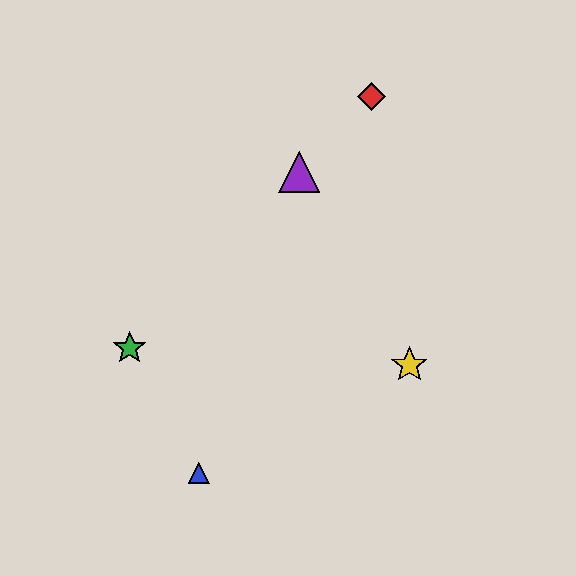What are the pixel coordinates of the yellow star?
The yellow star is at (409, 365).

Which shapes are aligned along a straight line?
The red diamond, the green star, the purple triangle are aligned along a straight line.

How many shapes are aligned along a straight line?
3 shapes (the red diamond, the green star, the purple triangle) are aligned along a straight line.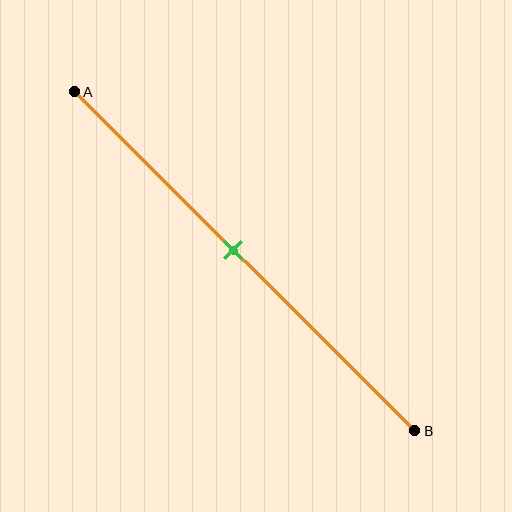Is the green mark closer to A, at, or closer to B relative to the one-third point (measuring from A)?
The green mark is closer to point B than the one-third point of segment AB.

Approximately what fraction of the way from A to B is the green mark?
The green mark is approximately 45% of the way from A to B.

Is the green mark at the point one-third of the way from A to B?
No, the mark is at about 45% from A, not at the 33% one-third point.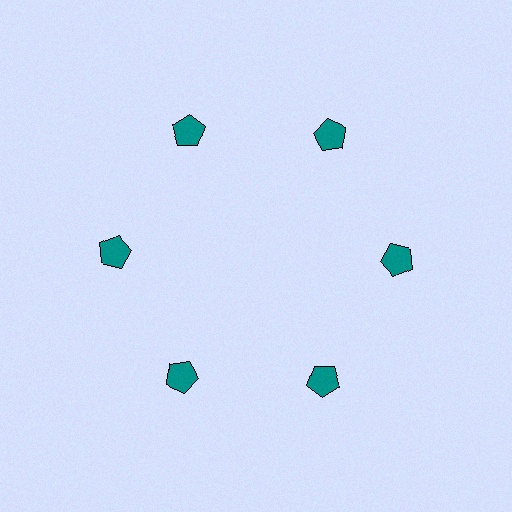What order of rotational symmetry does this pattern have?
This pattern has 6-fold rotational symmetry.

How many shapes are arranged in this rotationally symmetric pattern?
There are 6 shapes, arranged in 6 groups of 1.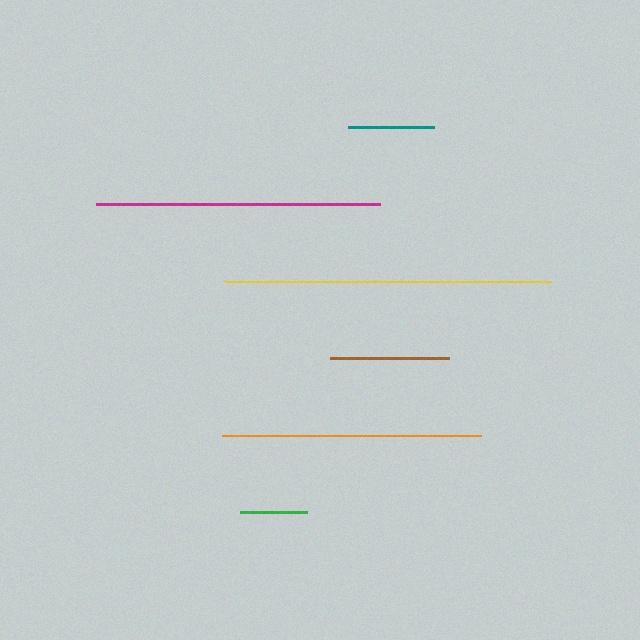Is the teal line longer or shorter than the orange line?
The orange line is longer than the teal line.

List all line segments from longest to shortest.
From longest to shortest: yellow, magenta, orange, brown, teal, green.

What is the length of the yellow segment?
The yellow segment is approximately 326 pixels long.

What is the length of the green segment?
The green segment is approximately 68 pixels long.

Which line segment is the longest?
The yellow line is the longest at approximately 326 pixels.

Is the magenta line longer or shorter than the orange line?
The magenta line is longer than the orange line.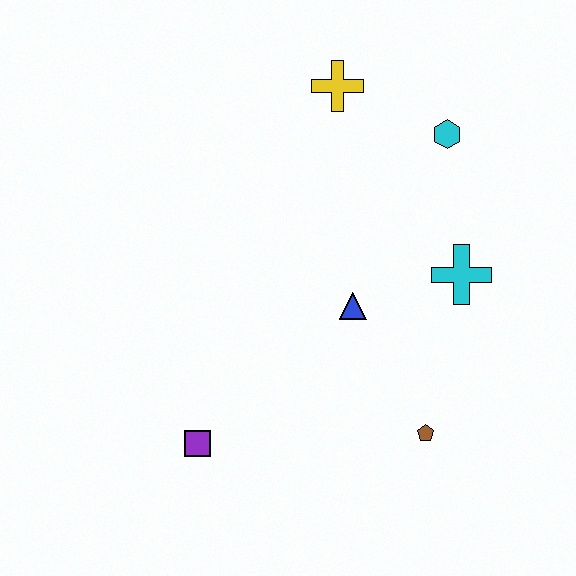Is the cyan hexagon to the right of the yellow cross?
Yes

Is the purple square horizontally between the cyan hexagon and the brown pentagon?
No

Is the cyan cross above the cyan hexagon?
No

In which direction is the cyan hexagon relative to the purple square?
The cyan hexagon is above the purple square.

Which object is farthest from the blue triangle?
The yellow cross is farthest from the blue triangle.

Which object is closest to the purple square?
The blue triangle is closest to the purple square.